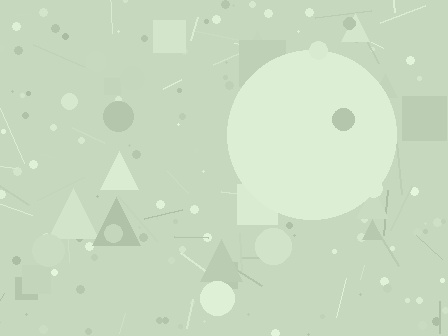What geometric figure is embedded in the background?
A circle is embedded in the background.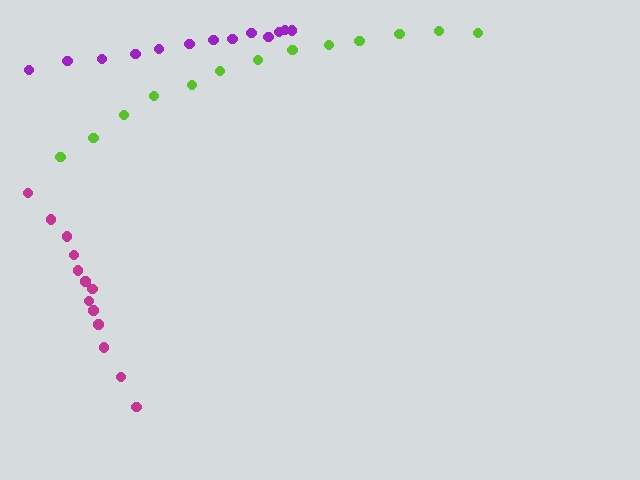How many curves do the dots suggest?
There are 3 distinct paths.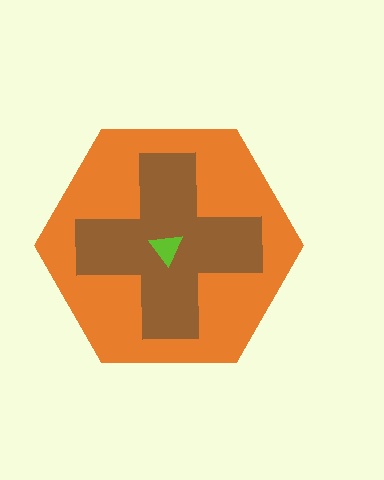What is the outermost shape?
The orange hexagon.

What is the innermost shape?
The lime triangle.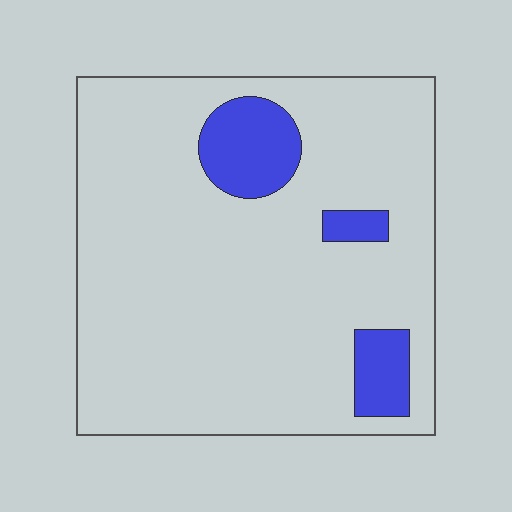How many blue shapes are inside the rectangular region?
3.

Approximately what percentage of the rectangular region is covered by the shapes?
Approximately 10%.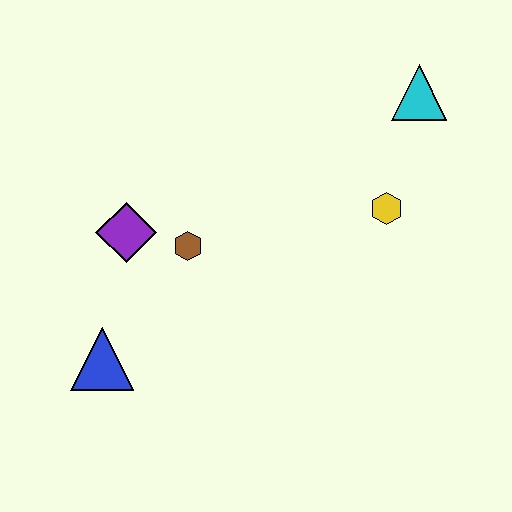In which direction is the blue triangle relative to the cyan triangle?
The blue triangle is to the left of the cyan triangle.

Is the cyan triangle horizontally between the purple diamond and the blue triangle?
No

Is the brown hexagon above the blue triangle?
Yes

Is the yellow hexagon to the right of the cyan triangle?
No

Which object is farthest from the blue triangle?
The cyan triangle is farthest from the blue triangle.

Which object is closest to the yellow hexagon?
The cyan triangle is closest to the yellow hexagon.